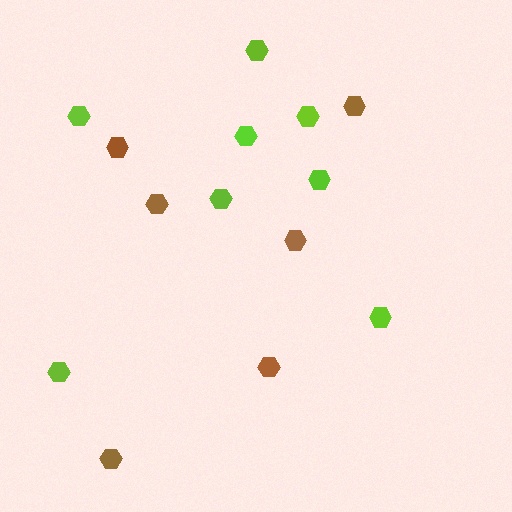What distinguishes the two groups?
There are 2 groups: one group of brown hexagons (6) and one group of lime hexagons (8).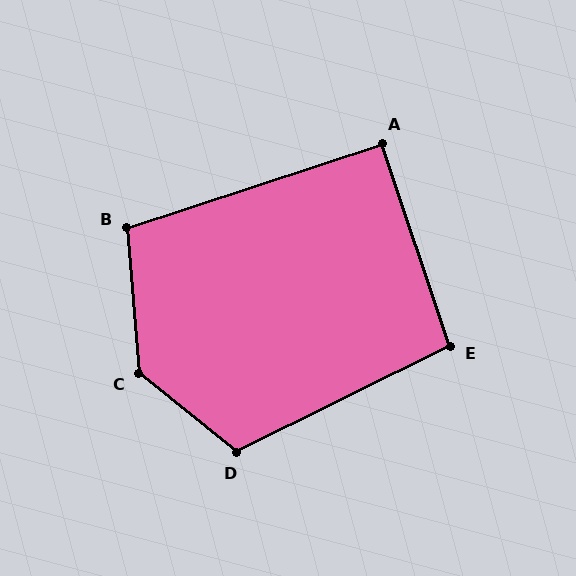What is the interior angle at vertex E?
Approximately 98 degrees (obtuse).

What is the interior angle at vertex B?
Approximately 103 degrees (obtuse).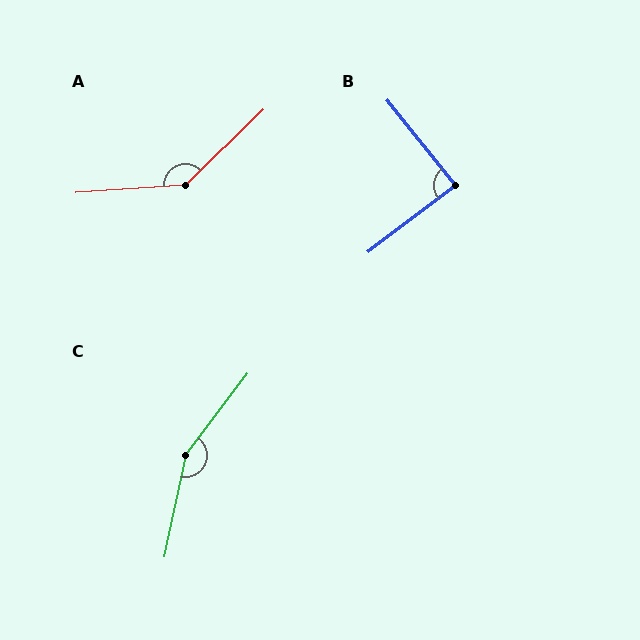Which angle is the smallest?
B, at approximately 89 degrees.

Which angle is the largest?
C, at approximately 155 degrees.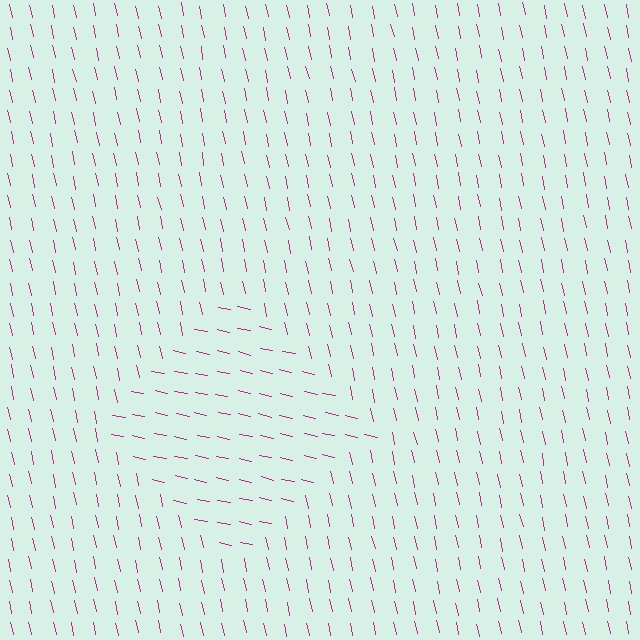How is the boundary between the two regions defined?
The boundary is defined purely by a change in line orientation (approximately 66 degrees difference). All lines are the same color and thickness.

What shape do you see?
I see a diamond.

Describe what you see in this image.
The image is filled with small magenta line segments. A diamond region in the image has lines oriented differently from the surrounding lines, creating a visible texture boundary.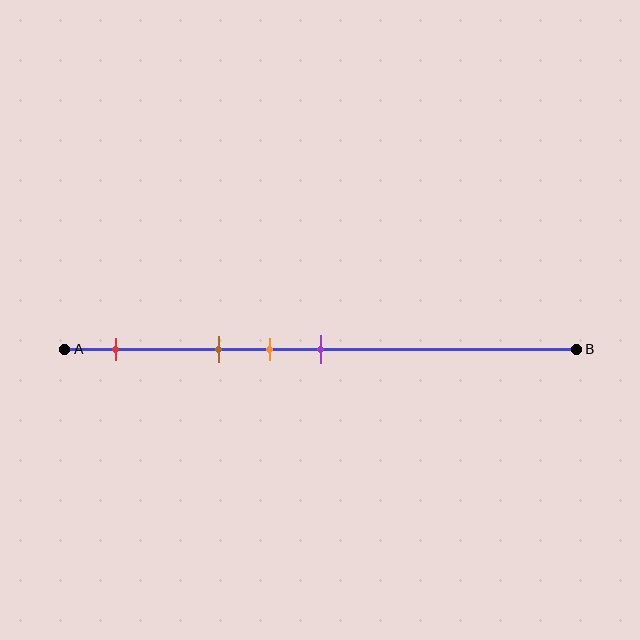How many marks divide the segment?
There are 4 marks dividing the segment.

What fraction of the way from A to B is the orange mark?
The orange mark is approximately 40% (0.4) of the way from A to B.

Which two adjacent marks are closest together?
The orange and purple marks are the closest adjacent pair.